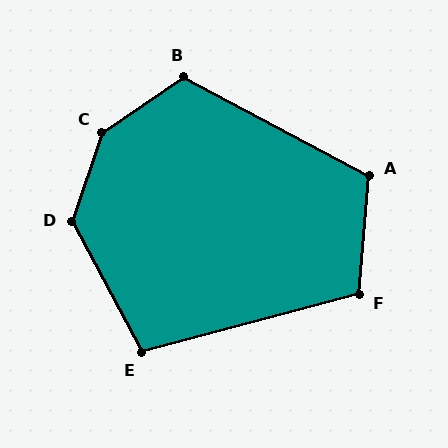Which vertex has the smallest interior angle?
E, at approximately 103 degrees.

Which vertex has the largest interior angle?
C, at approximately 143 degrees.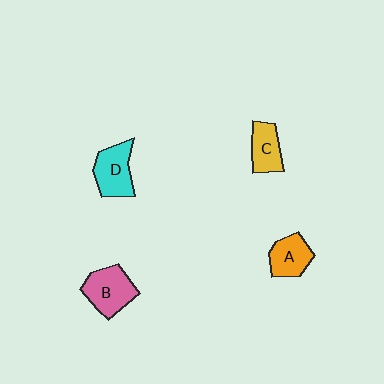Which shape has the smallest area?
Shape C (yellow).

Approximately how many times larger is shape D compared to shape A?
Approximately 1.2 times.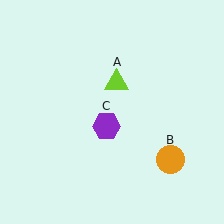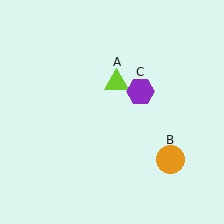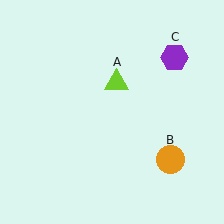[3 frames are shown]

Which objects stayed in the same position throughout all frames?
Lime triangle (object A) and orange circle (object B) remained stationary.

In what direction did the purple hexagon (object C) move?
The purple hexagon (object C) moved up and to the right.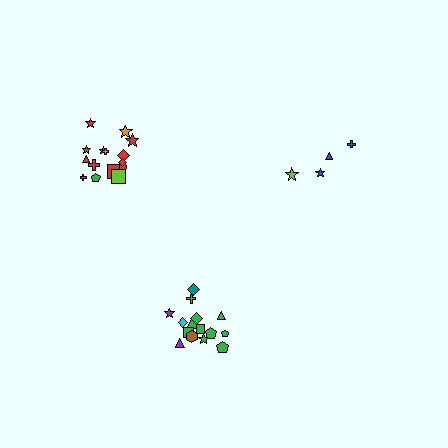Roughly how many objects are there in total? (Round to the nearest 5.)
Roughly 35 objects in total.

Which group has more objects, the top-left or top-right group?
The top-left group.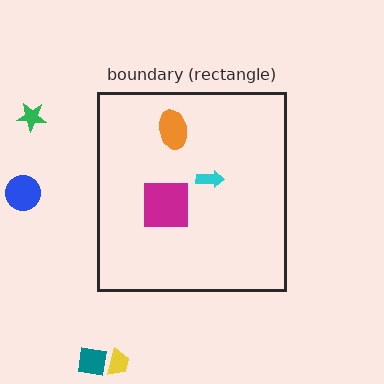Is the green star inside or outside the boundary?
Outside.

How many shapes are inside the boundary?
3 inside, 4 outside.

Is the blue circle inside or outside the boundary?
Outside.